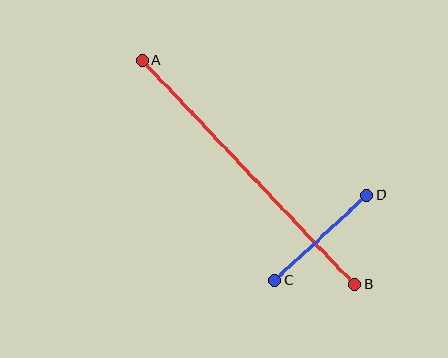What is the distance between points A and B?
The distance is approximately 308 pixels.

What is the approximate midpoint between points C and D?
The midpoint is at approximately (321, 238) pixels.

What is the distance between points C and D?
The distance is approximately 126 pixels.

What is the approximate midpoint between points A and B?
The midpoint is at approximately (249, 172) pixels.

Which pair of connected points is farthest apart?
Points A and B are farthest apart.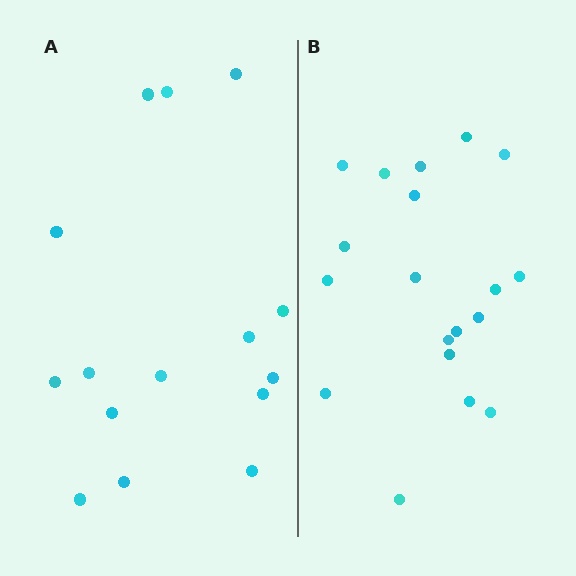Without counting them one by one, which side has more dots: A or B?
Region B (the right region) has more dots.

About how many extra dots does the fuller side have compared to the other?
Region B has about 4 more dots than region A.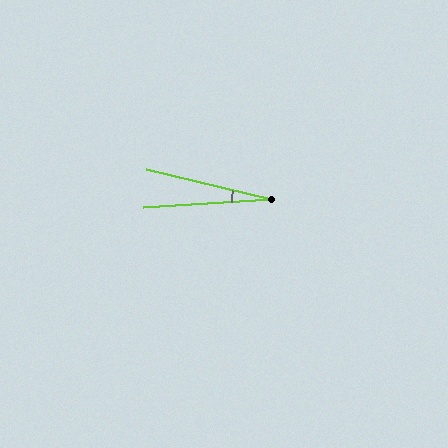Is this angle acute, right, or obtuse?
It is acute.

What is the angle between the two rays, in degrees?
Approximately 17 degrees.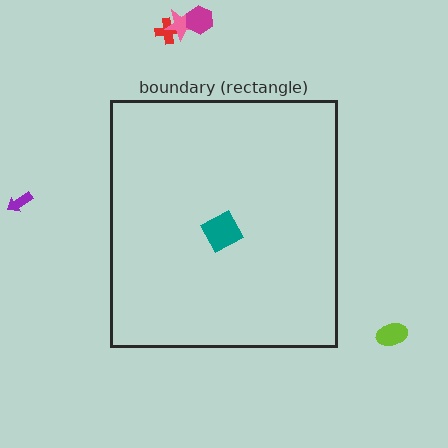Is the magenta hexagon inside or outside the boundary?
Outside.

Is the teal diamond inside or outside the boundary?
Inside.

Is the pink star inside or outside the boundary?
Outside.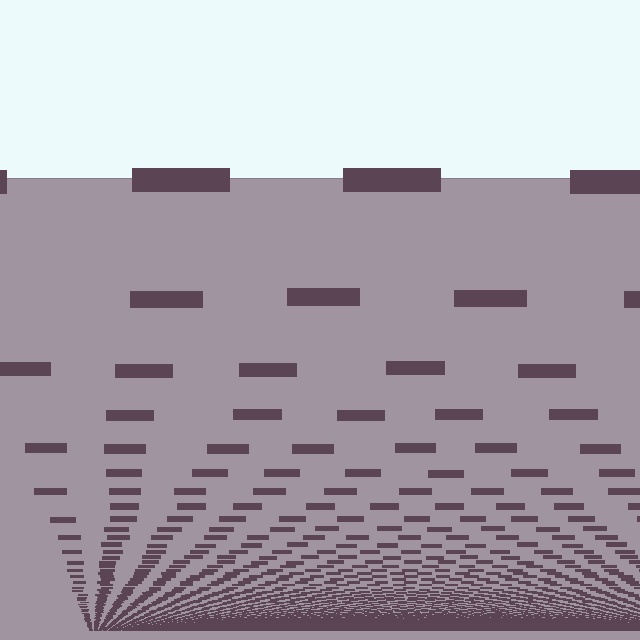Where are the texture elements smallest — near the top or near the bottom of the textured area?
Near the bottom.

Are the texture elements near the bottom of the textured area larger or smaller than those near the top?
Smaller. The gradient is inverted — elements near the bottom are smaller and denser.